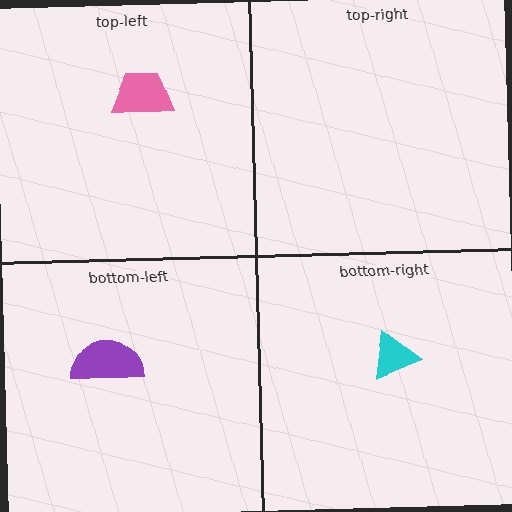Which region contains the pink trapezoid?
The top-left region.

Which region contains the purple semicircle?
The bottom-left region.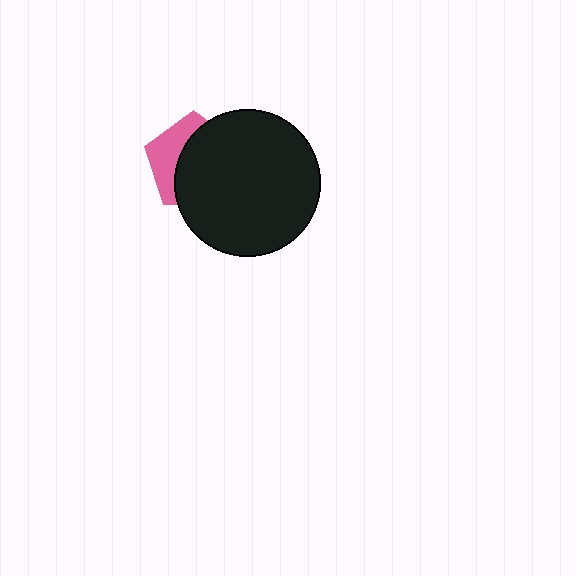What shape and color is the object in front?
The object in front is a black circle.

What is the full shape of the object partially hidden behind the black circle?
The partially hidden object is a pink pentagon.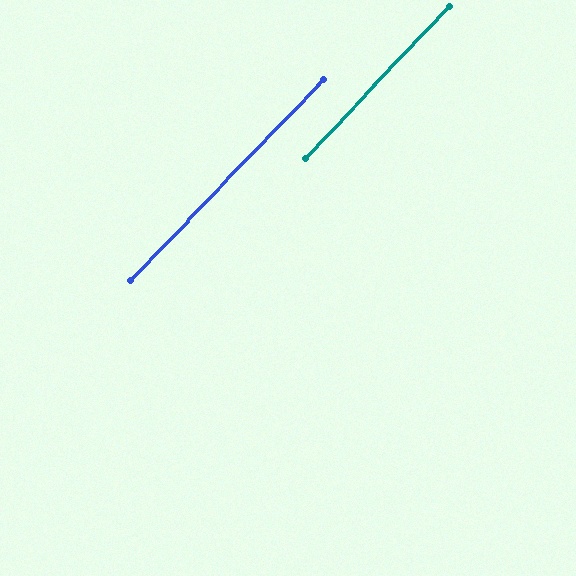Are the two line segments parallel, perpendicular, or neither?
Parallel — their directions differ by only 0.1°.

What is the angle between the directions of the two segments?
Approximately 0 degrees.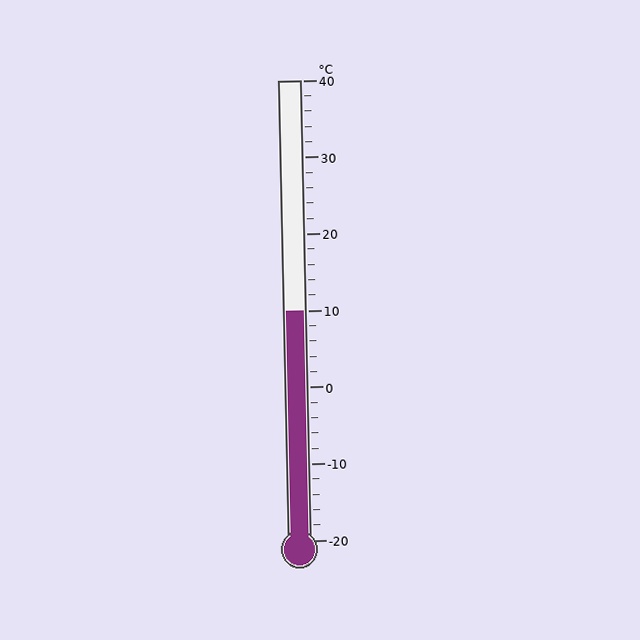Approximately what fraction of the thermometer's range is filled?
The thermometer is filled to approximately 50% of its range.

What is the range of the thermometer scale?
The thermometer scale ranges from -20°C to 40°C.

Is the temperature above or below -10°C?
The temperature is above -10°C.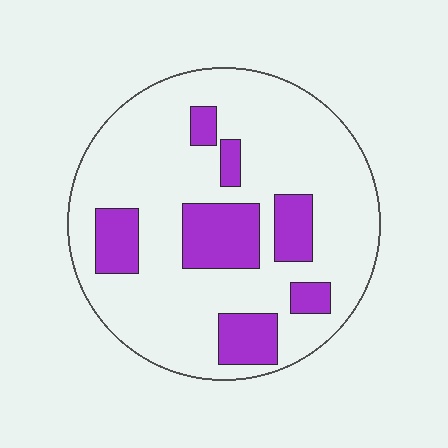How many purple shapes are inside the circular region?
7.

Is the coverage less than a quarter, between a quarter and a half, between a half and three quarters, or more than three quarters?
Less than a quarter.